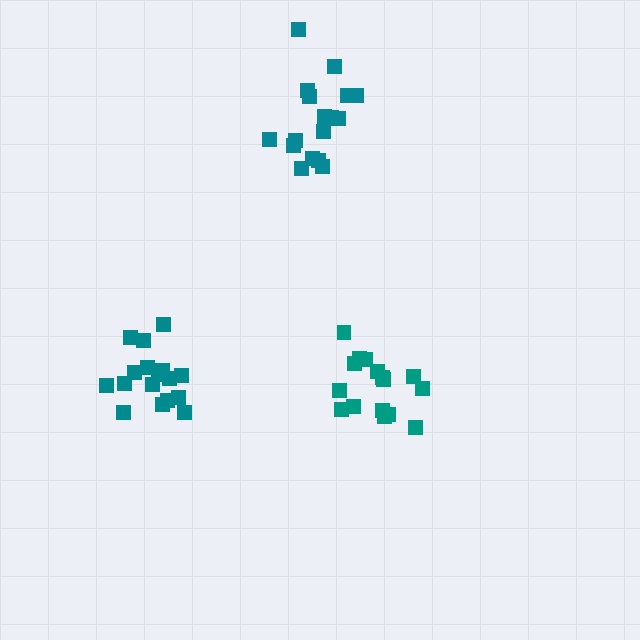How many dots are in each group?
Group 1: 17 dots, Group 2: 18 dots, Group 3: 16 dots (51 total).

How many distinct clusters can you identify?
There are 3 distinct clusters.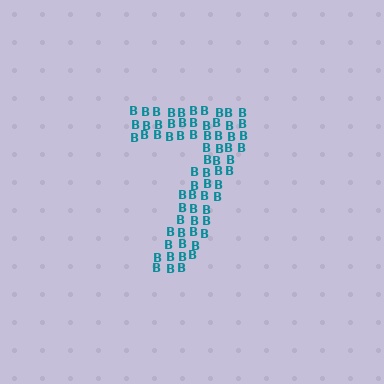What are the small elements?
The small elements are letter B's.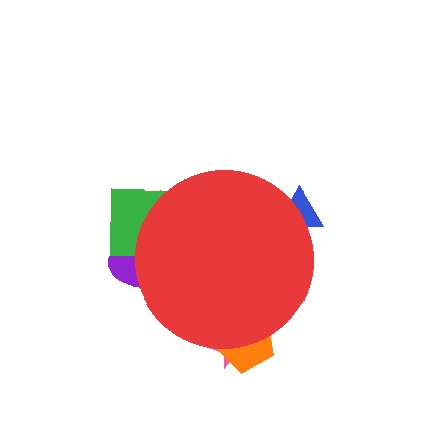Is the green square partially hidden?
Yes, the green square is partially hidden behind the red circle.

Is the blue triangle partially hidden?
Yes, the blue triangle is partially hidden behind the red circle.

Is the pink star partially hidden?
Yes, the pink star is partially hidden behind the red circle.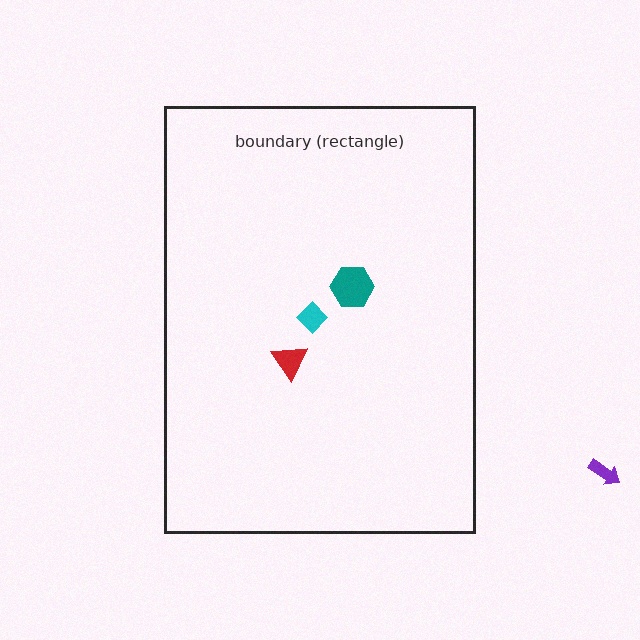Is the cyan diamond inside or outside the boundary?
Inside.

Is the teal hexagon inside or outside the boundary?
Inside.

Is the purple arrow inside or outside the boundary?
Outside.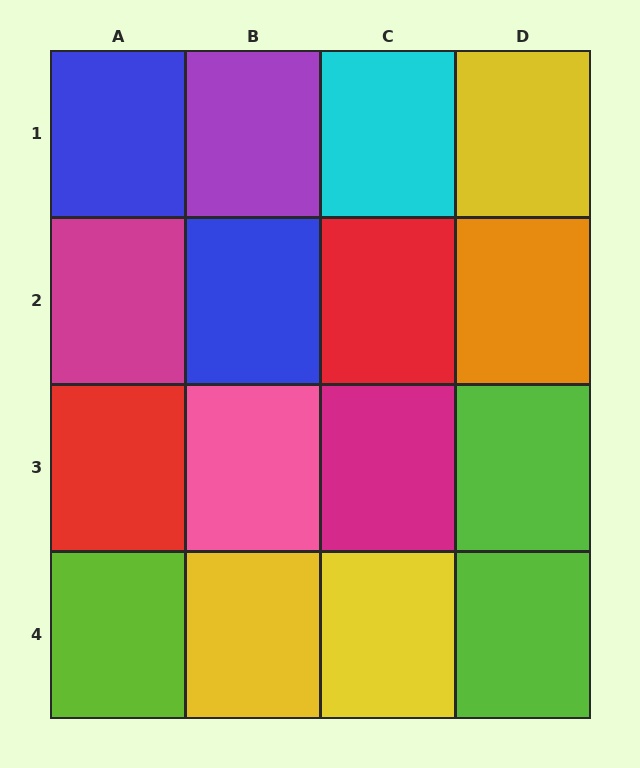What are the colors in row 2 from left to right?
Magenta, blue, red, orange.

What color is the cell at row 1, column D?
Yellow.